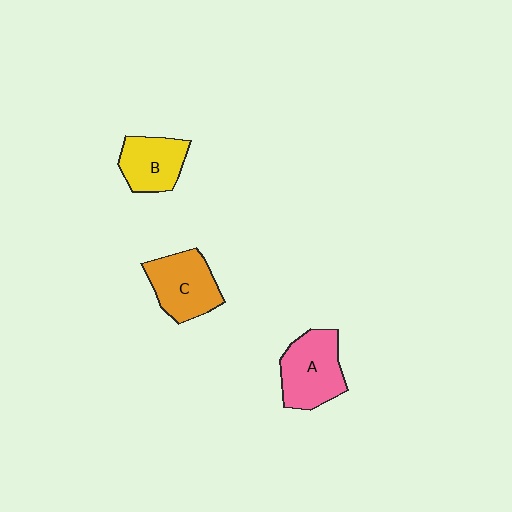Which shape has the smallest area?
Shape B (yellow).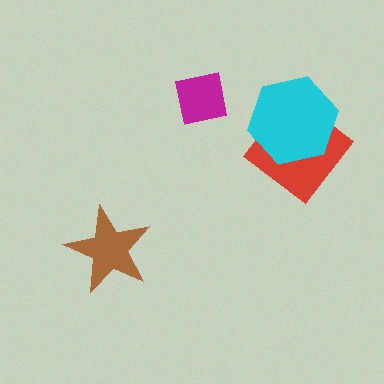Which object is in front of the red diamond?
The cyan hexagon is in front of the red diamond.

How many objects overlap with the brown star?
0 objects overlap with the brown star.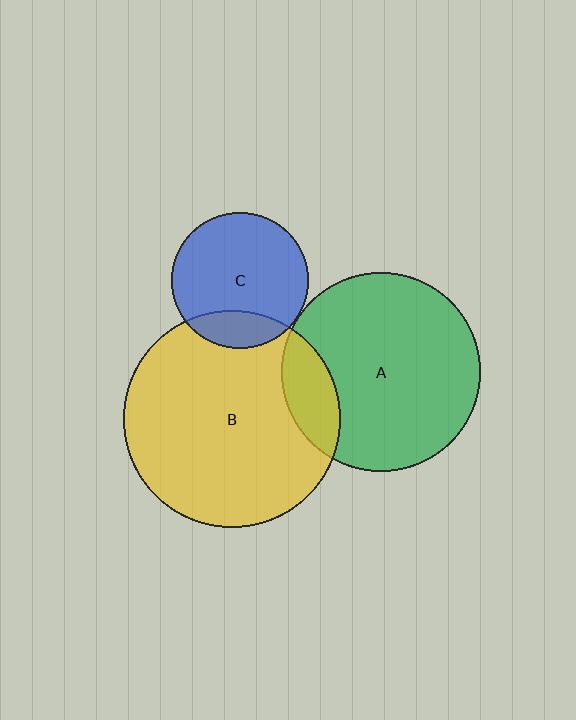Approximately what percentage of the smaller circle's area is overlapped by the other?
Approximately 20%.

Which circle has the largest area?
Circle B (yellow).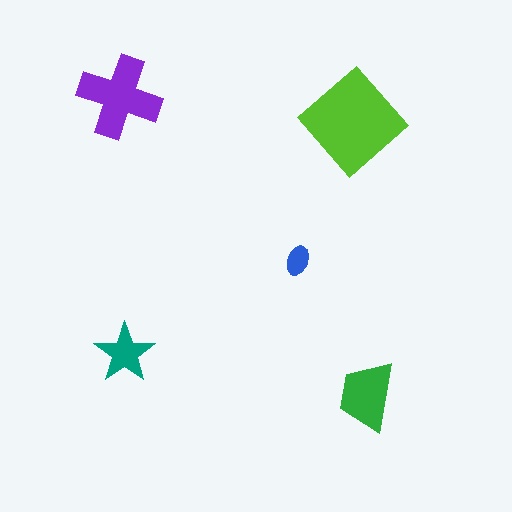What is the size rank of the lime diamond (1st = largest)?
1st.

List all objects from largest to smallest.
The lime diamond, the purple cross, the green trapezoid, the teal star, the blue ellipse.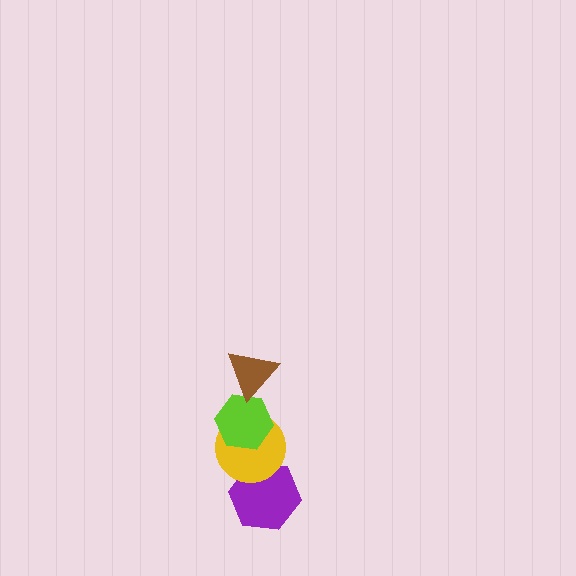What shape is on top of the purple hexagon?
The yellow circle is on top of the purple hexagon.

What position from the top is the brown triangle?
The brown triangle is 1st from the top.